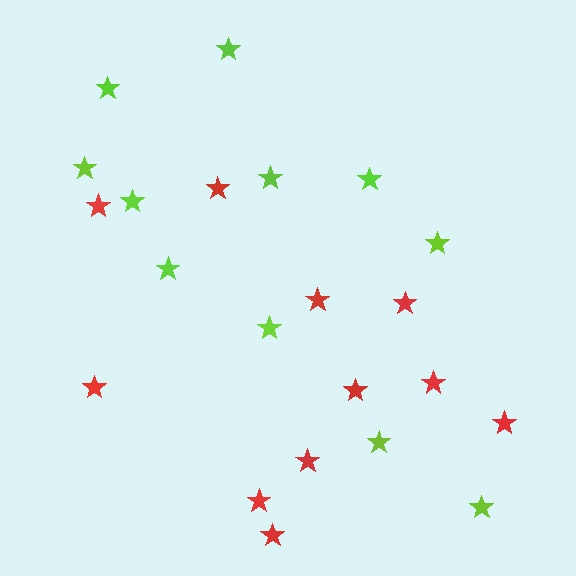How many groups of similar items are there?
There are 2 groups: one group of lime stars (11) and one group of red stars (11).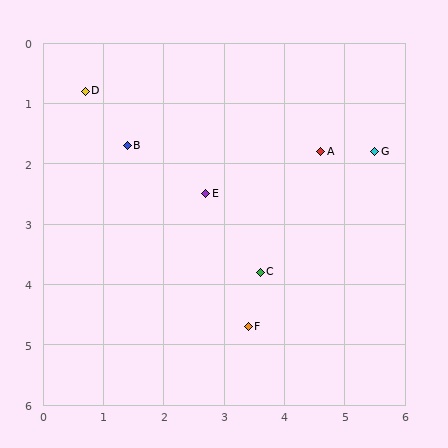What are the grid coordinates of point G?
Point G is at approximately (5.5, 1.8).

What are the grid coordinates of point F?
Point F is at approximately (3.4, 4.7).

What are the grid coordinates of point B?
Point B is at approximately (1.4, 1.7).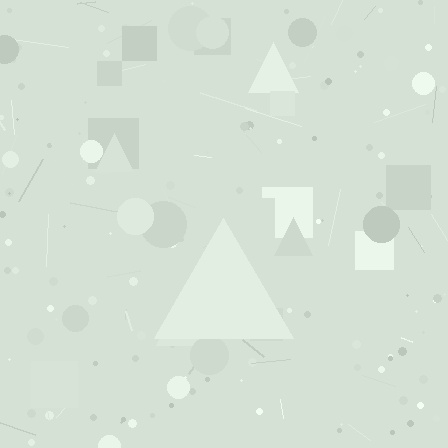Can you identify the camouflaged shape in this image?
The camouflaged shape is a triangle.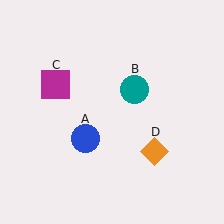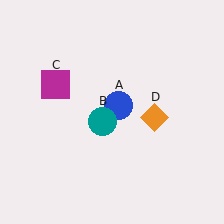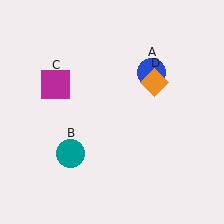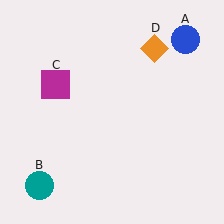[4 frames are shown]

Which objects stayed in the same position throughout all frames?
Magenta square (object C) remained stationary.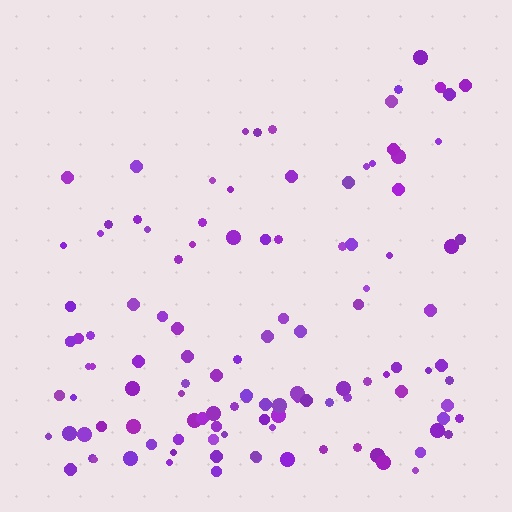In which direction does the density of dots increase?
From top to bottom, with the bottom side densest.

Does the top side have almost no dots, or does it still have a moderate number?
Still a moderate number, just noticeably fewer than the bottom.